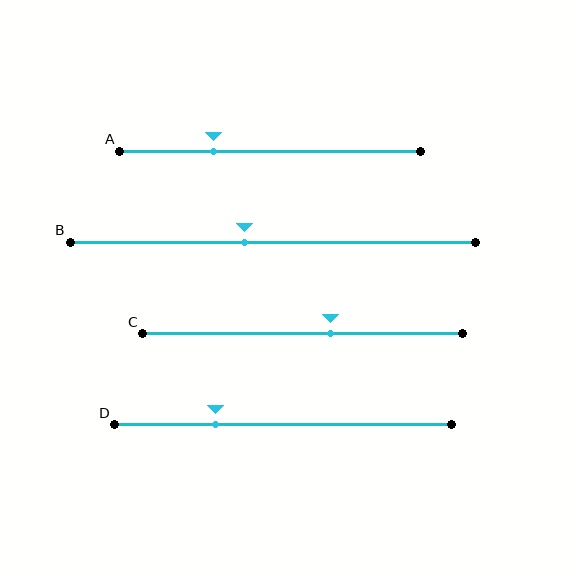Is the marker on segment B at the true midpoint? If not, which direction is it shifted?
No, the marker on segment B is shifted to the left by about 7% of the segment length.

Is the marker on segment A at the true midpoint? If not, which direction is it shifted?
No, the marker on segment A is shifted to the left by about 19% of the segment length.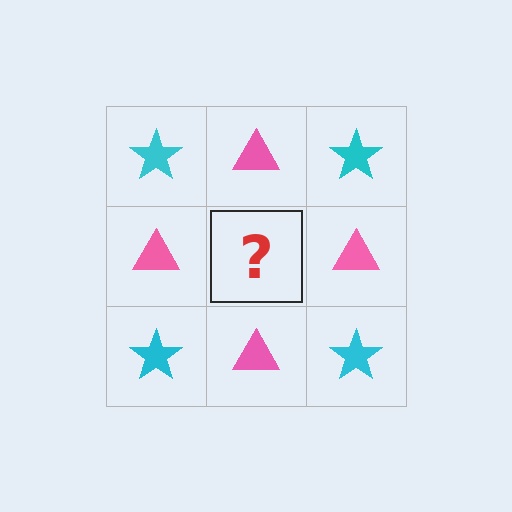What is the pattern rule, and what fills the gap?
The rule is that it alternates cyan star and pink triangle in a checkerboard pattern. The gap should be filled with a cyan star.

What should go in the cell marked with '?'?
The missing cell should contain a cyan star.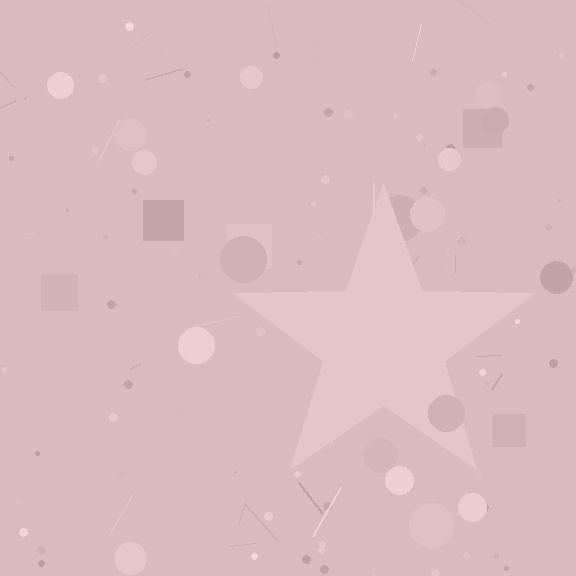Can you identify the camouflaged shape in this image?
The camouflaged shape is a star.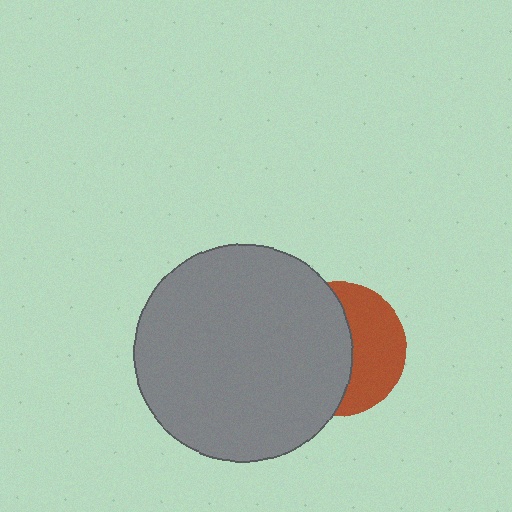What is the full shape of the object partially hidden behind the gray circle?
The partially hidden object is a brown circle.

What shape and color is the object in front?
The object in front is a gray circle.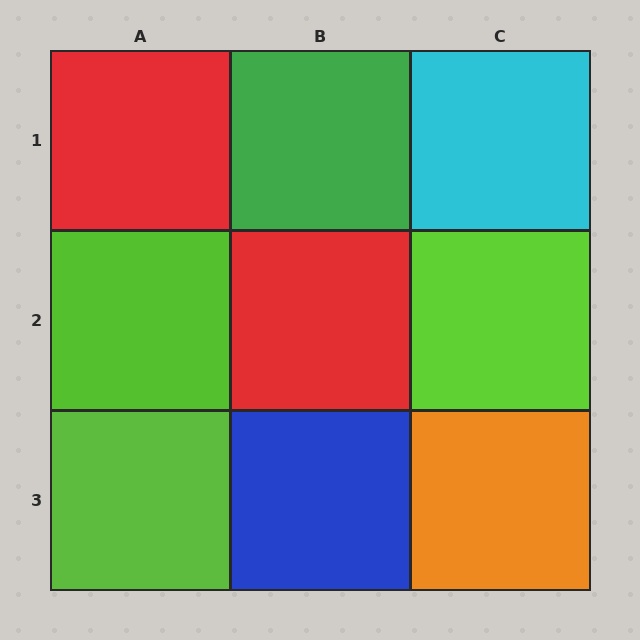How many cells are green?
1 cell is green.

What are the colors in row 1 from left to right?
Red, green, cyan.